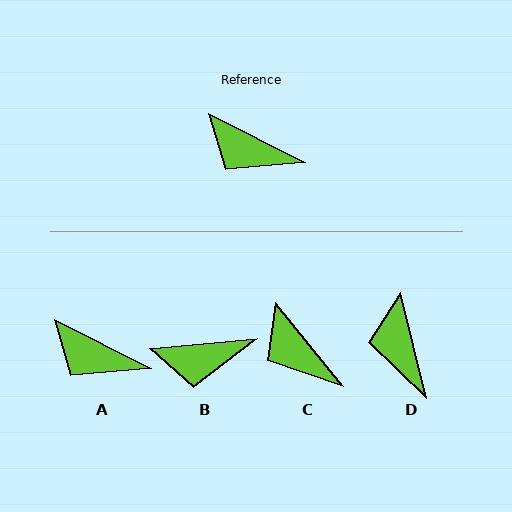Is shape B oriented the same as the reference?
No, it is off by about 32 degrees.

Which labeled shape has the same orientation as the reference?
A.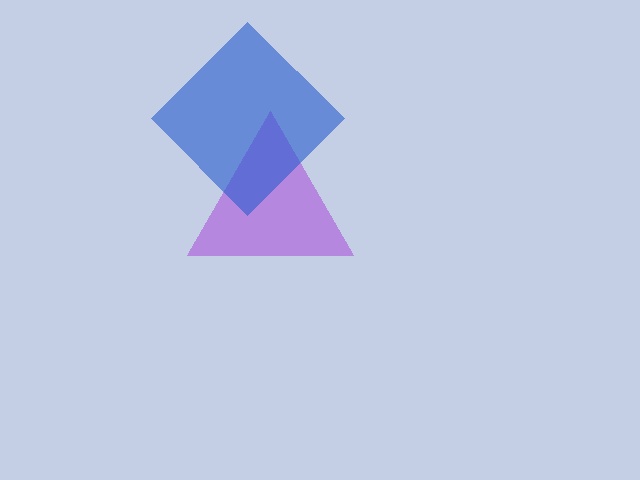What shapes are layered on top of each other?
The layered shapes are: a purple triangle, a blue diamond.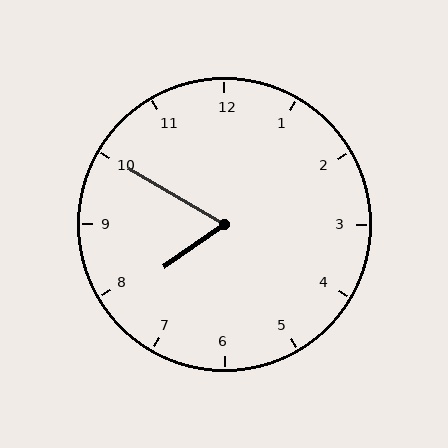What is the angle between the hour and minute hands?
Approximately 65 degrees.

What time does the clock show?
7:50.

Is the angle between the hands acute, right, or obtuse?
It is acute.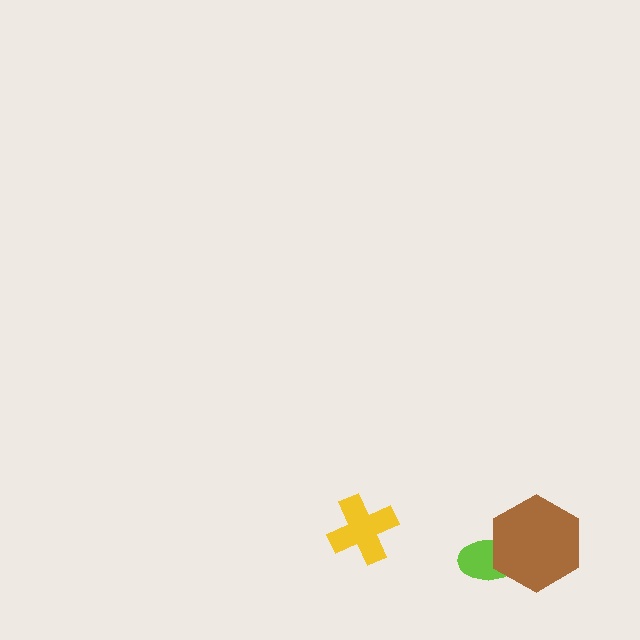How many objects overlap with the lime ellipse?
1 object overlaps with the lime ellipse.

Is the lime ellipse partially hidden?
Yes, it is partially covered by another shape.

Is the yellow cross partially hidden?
No, no other shape covers it.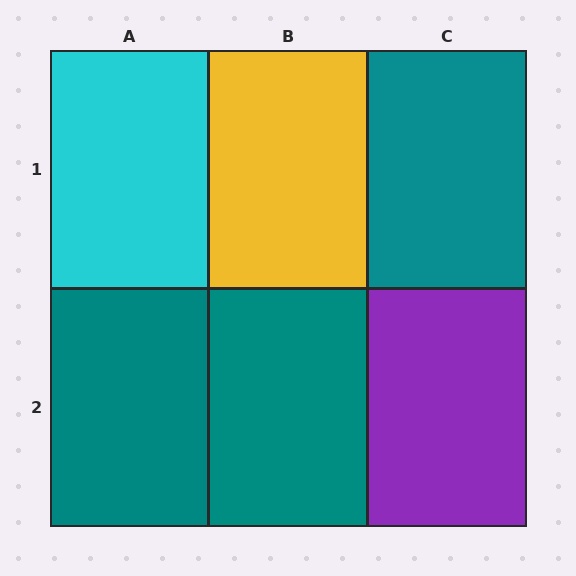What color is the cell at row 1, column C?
Teal.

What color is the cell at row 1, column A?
Cyan.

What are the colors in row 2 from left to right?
Teal, teal, purple.